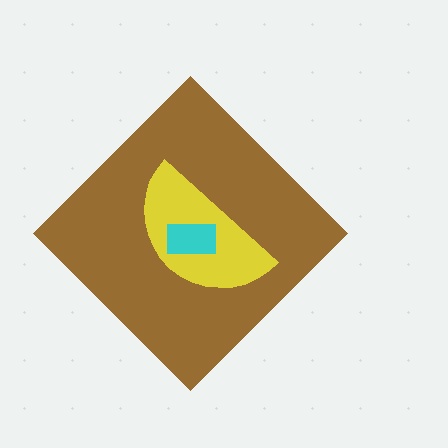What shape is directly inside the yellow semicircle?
The cyan rectangle.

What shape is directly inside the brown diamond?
The yellow semicircle.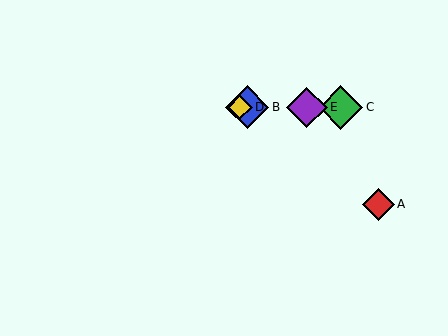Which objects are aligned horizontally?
Objects B, C, D, E are aligned horizontally.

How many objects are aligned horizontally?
4 objects (B, C, D, E) are aligned horizontally.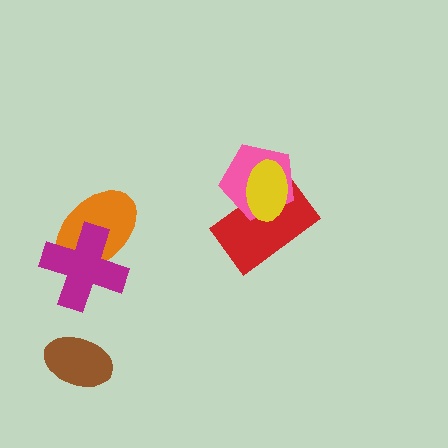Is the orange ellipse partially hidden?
Yes, it is partially covered by another shape.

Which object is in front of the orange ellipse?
The magenta cross is in front of the orange ellipse.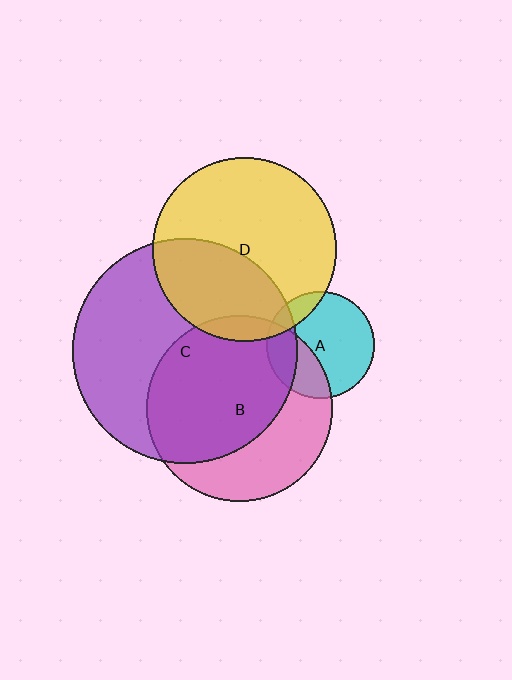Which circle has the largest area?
Circle C (purple).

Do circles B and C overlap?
Yes.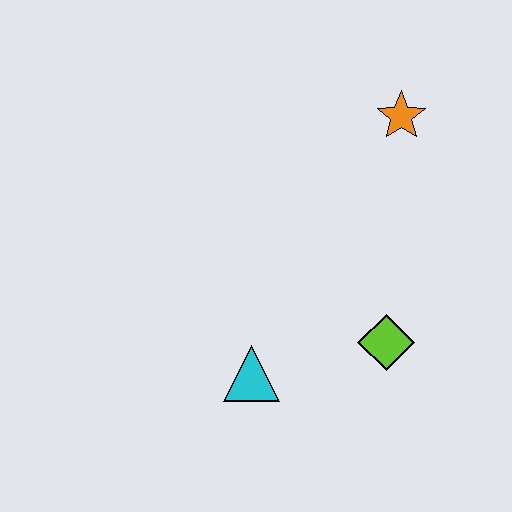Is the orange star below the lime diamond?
No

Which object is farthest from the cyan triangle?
The orange star is farthest from the cyan triangle.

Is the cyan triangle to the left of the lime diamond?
Yes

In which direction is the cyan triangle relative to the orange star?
The cyan triangle is below the orange star.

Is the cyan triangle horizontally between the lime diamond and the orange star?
No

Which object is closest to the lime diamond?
The cyan triangle is closest to the lime diamond.